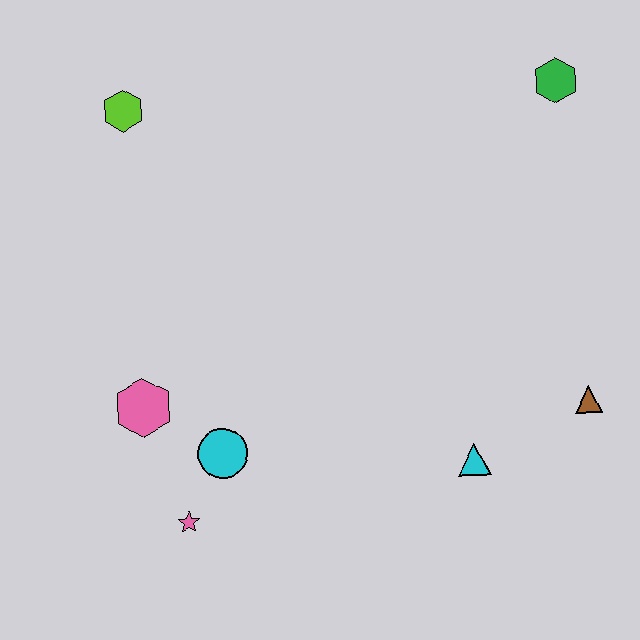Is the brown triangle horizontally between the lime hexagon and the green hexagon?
No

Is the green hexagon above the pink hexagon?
Yes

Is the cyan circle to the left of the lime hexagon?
No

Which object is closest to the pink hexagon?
The cyan circle is closest to the pink hexagon.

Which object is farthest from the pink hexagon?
The green hexagon is farthest from the pink hexagon.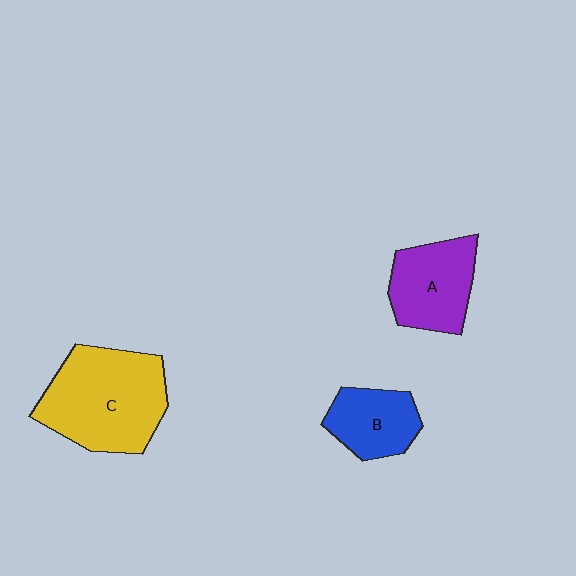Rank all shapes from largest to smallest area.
From largest to smallest: C (yellow), A (purple), B (blue).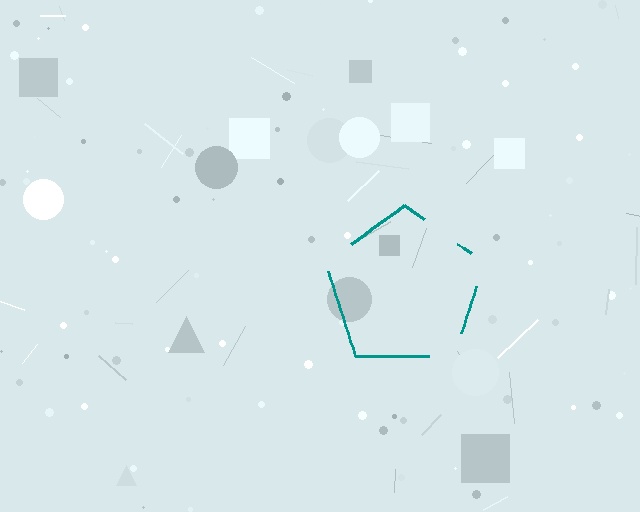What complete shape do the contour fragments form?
The contour fragments form a pentagon.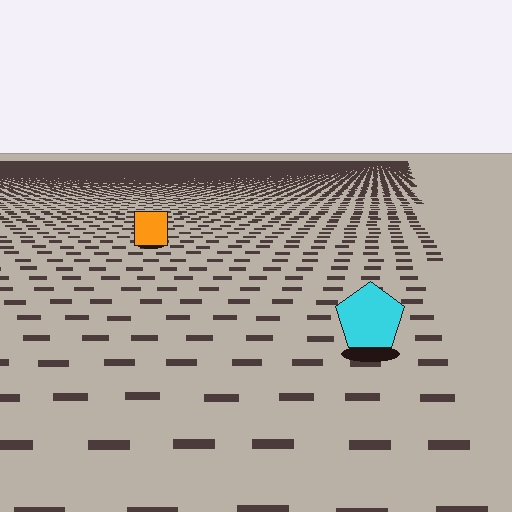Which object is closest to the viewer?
The cyan pentagon is closest. The texture marks near it are larger and more spread out.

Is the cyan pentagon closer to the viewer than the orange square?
Yes. The cyan pentagon is closer — you can tell from the texture gradient: the ground texture is coarser near it.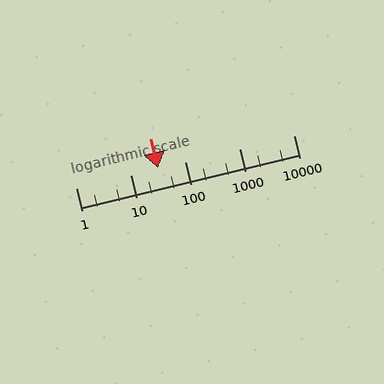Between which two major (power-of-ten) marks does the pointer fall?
The pointer is between 10 and 100.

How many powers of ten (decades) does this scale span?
The scale spans 4 decades, from 1 to 10000.